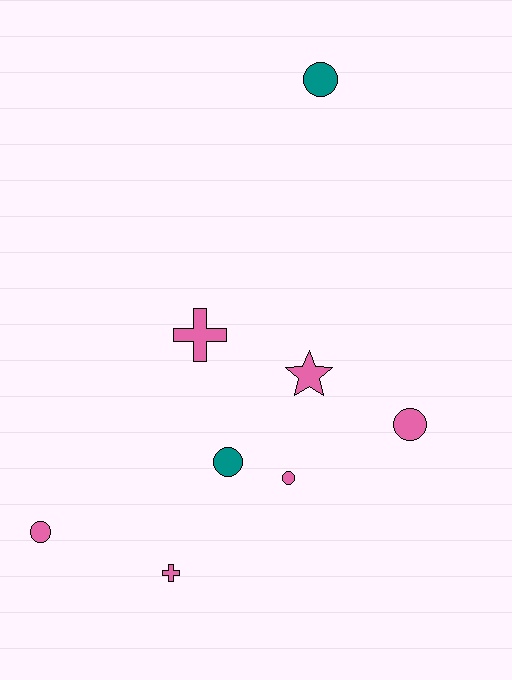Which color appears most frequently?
Pink, with 6 objects.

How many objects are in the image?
There are 8 objects.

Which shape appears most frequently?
Circle, with 5 objects.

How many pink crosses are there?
There are 2 pink crosses.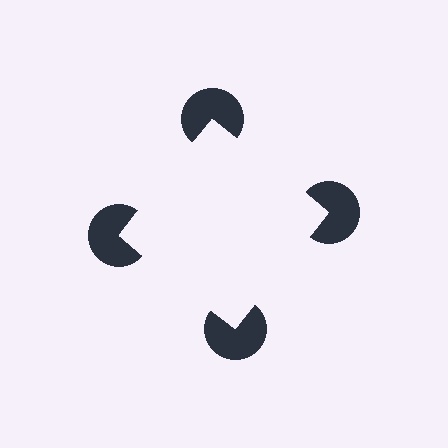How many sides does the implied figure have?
4 sides.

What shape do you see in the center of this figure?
An illusory square — its edges are inferred from the aligned wedge cuts in the pac-man discs, not physically drawn.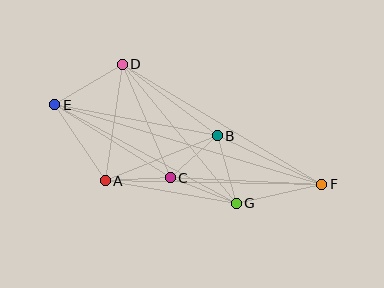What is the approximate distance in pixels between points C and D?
The distance between C and D is approximately 123 pixels.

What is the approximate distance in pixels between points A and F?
The distance between A and F is approximately 217 pixels.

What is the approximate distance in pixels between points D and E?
The distance between D and E is approximately 79 pixels.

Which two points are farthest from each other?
Points E and F are farthest from each other.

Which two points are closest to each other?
Points B and C are closest to each other.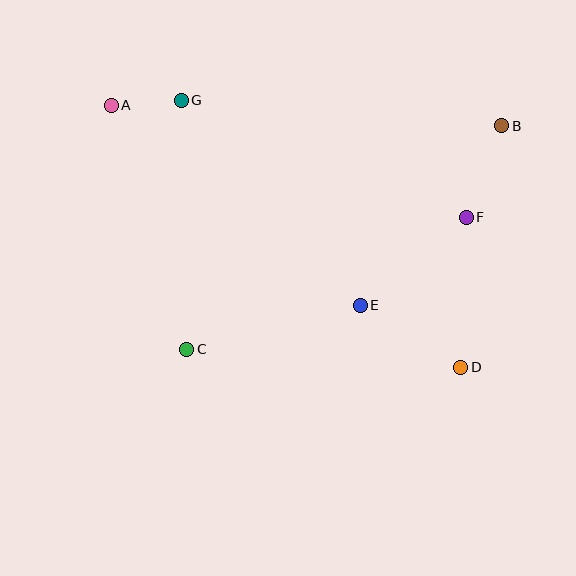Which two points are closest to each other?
Points A and G are closest to each other.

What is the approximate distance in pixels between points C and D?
The distance between C and D is approximately 275 pixels.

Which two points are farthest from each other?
Points A and D are farthest from each other.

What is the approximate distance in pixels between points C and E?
The distance between C and E is approximately 179 pixels.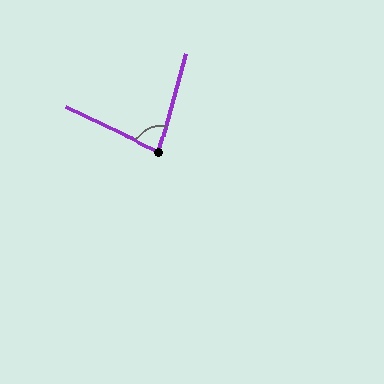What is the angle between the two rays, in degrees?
Approximately 80 degrees.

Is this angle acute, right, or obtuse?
It is acute.